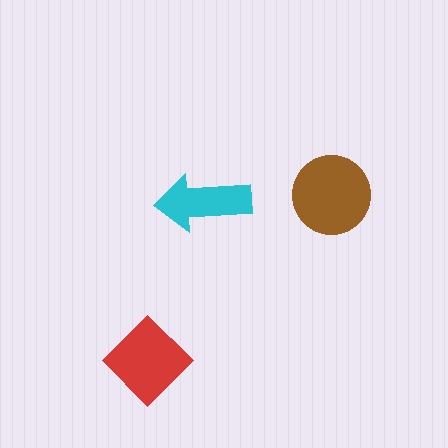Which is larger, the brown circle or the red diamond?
The brown circle.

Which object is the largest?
The brown circle.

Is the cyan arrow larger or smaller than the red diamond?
Smaller.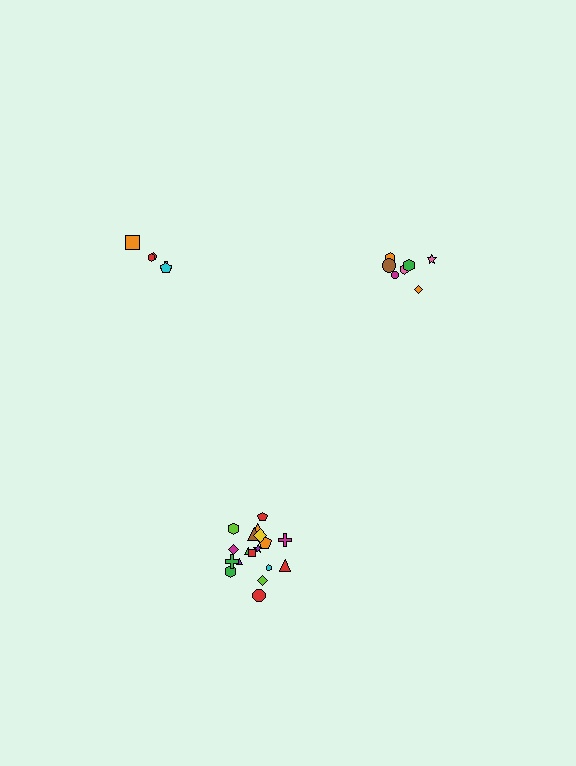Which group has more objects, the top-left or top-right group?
The top-right group.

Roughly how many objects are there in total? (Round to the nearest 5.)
Roughly 30 objects in total.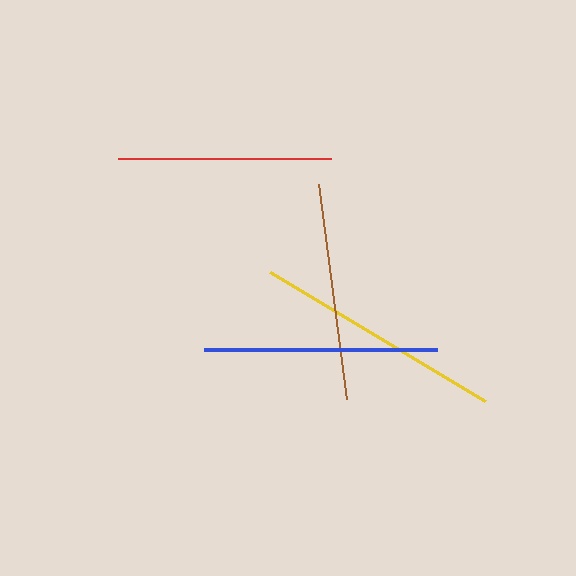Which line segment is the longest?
The yellow line is the longest at approximately 251 pixels.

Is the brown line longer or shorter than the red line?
The brown line is longer than the red line.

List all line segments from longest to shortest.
From longest to shortest: yellow, blue, brown, red.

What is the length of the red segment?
The red segment is approximately 213 pixels long.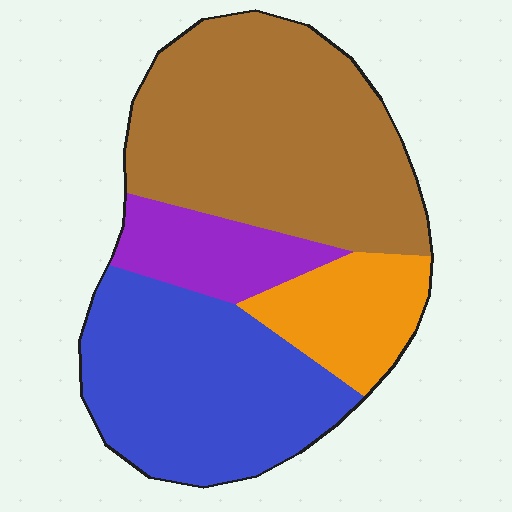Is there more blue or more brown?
Brown.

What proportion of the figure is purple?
Purple covers 11% of the figure.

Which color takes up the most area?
Brown, at roughly 40%.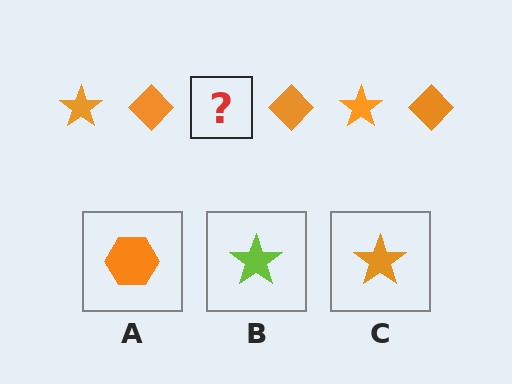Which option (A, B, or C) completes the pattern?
C.